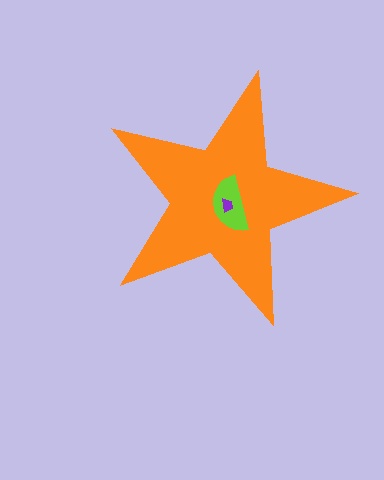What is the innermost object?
The purple trapezoid.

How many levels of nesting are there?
3.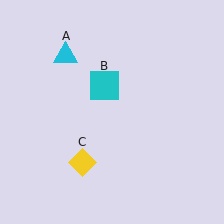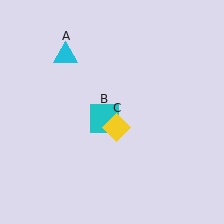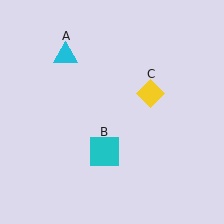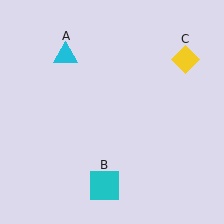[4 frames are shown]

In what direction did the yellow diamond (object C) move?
The yellow diamond (object C) moved up and to the right.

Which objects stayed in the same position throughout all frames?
Cyan triangle (object A) remained stationary.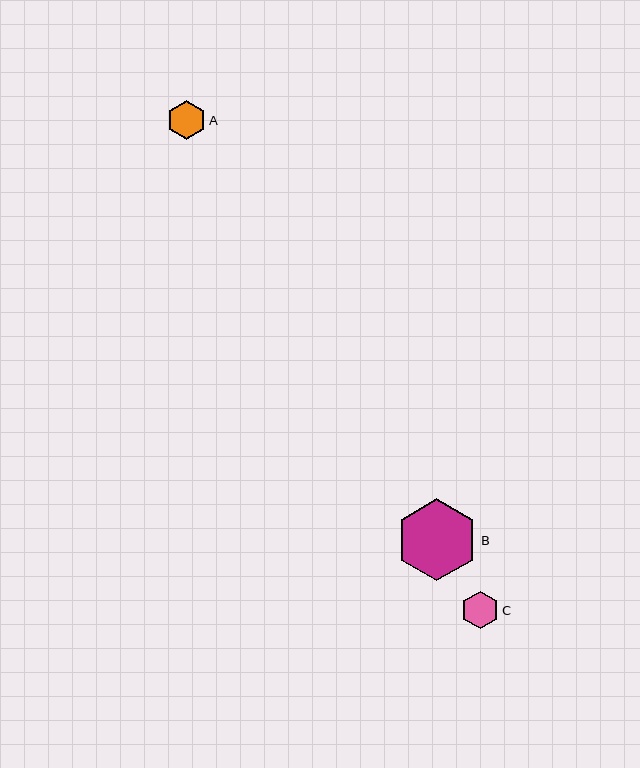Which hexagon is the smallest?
Hexagon C is the smallest with a size of approximately 37 pixels.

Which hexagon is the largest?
Hexagon B is the largest with a size of approximately 82 pixels.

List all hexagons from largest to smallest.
From largest to smallest: B, A, C.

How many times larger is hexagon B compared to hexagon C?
Hexagon B is approximately 2.2 times the size of hexagon C.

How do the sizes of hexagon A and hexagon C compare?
Hexagon A and hexagon C are approximately the same size.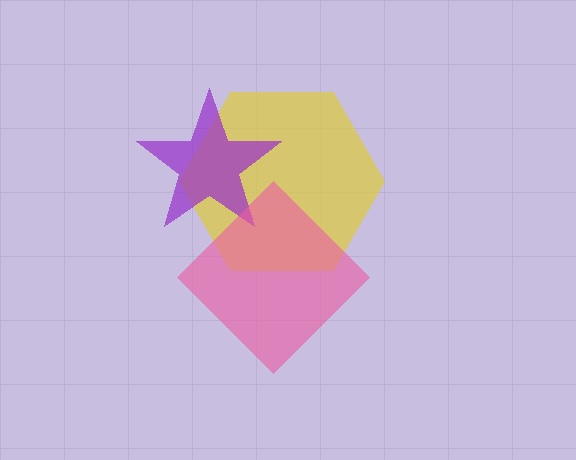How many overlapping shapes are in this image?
There are 3 overlapping shapes in the image.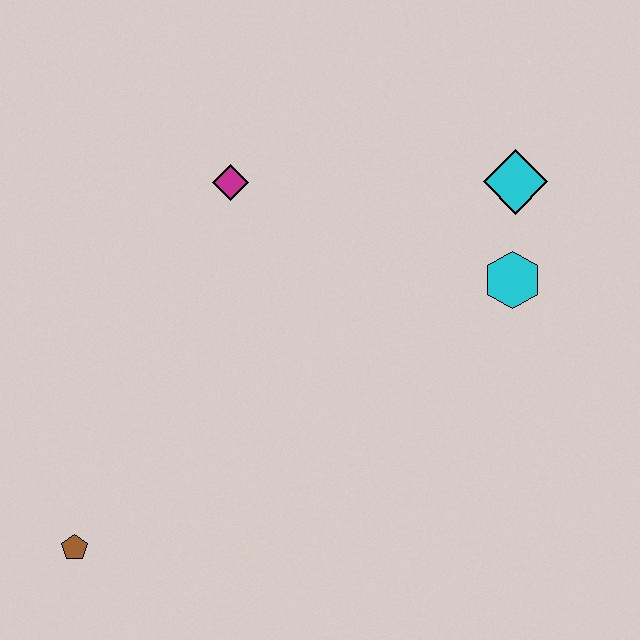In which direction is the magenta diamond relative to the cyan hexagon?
The magenta diamond is to the left of the cyan hexagon.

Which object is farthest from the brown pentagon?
The cyan diamond is farthest from the brown pentagon.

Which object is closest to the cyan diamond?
The cyan hexagon is closest to the cyan diamond.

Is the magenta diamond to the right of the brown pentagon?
Yes